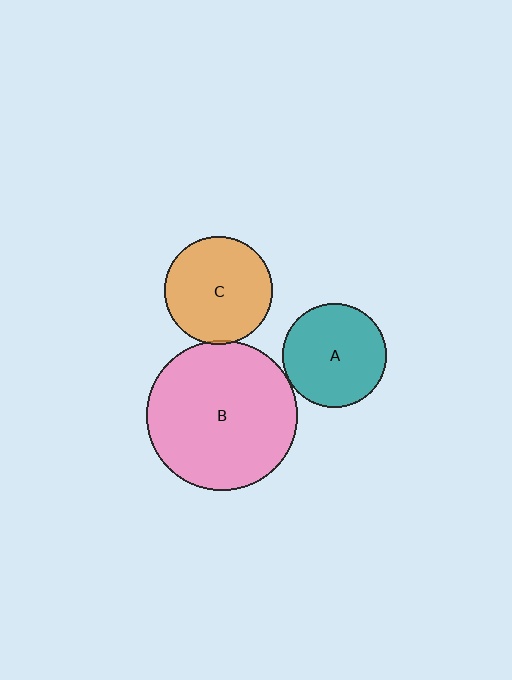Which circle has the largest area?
Circle B (pink).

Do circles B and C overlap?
Yes.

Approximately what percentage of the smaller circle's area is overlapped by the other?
Approximately 5%.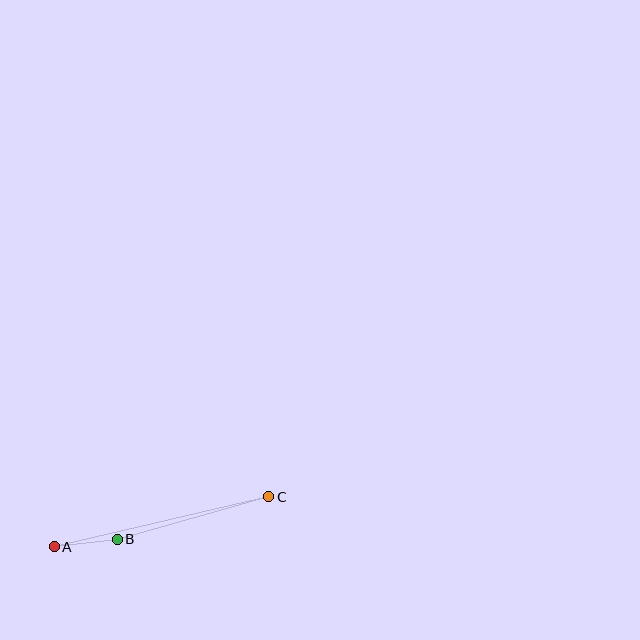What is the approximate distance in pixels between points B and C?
The distance between B and C is approximately 158 pixels.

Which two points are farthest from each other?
Points A and C are farthest from each other.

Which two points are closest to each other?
Points A and B are closest to each other.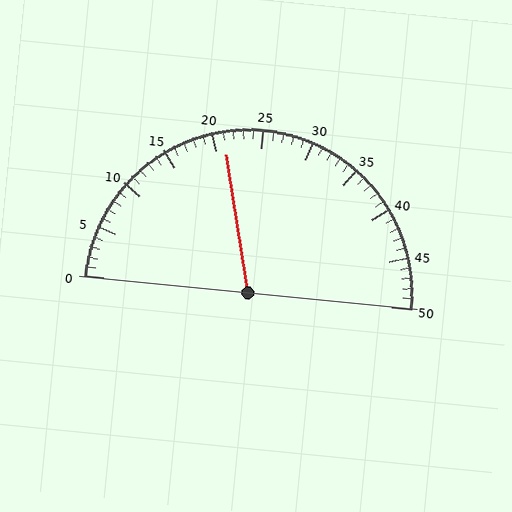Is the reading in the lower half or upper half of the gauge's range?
The reading is in the lower half of the range (0 to 50).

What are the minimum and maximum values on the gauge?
The gauge ranges from 0 to 50.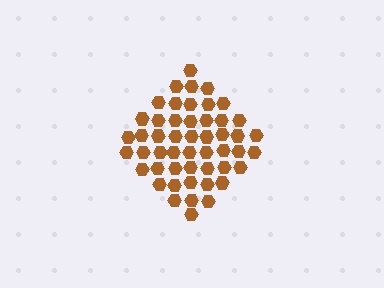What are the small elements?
The small elements are hexagons.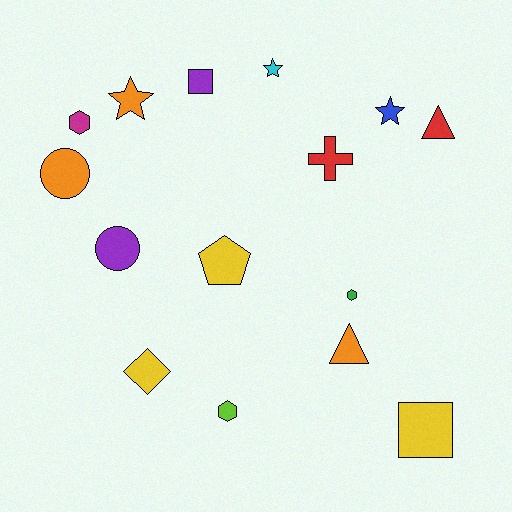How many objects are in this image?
There are 15 objects.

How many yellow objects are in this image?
There are 3 yellow objects.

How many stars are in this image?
There are 3 stars.